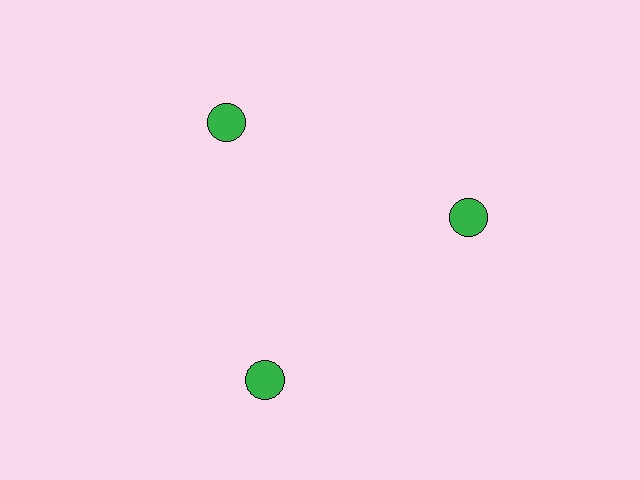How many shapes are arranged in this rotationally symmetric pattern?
There are 3 shapes, arranged in 3 groups of 1.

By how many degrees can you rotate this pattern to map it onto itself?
The pattern maps onto itself every 120 degrees of rotation.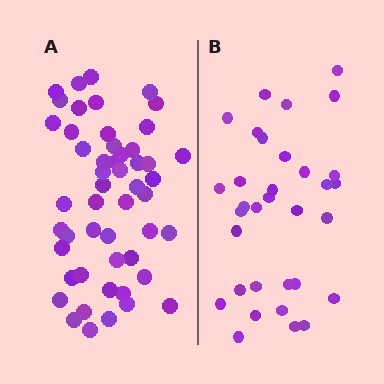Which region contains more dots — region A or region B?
Region A (the left region) has more dots.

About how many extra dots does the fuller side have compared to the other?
Region A has approximately 20 more dots than region B.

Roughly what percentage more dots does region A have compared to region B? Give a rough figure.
About 55% more.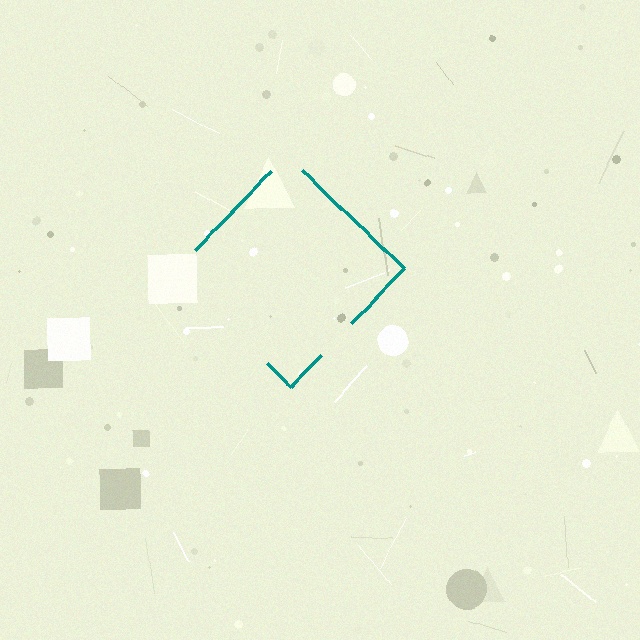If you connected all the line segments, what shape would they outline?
They would outline a diamond.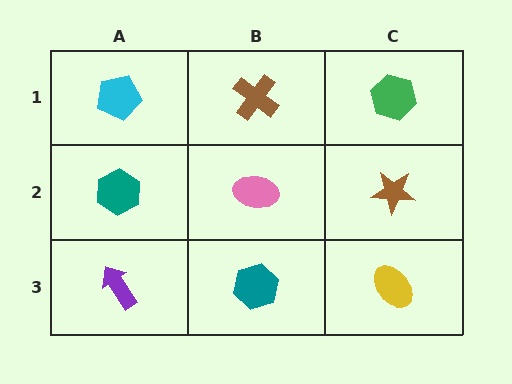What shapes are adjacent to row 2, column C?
A green hexagon (row 1, column C), a yellow ellipse (row 3, column C), a pink ellipse (row 2, column B).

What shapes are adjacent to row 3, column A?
A teal hexagon (row 2, column A), a teal hexagon (row 3, column B).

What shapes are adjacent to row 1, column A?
A teal hexagon (row 2, column A), a brown cross (row 1, column B).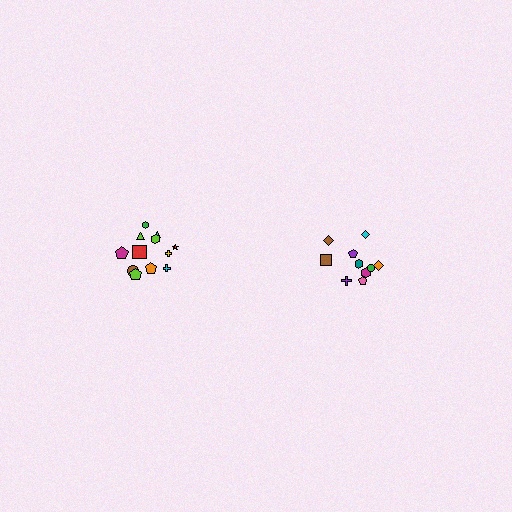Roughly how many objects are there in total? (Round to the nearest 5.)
Roughly 20 objects in total.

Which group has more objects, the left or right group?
The left group.